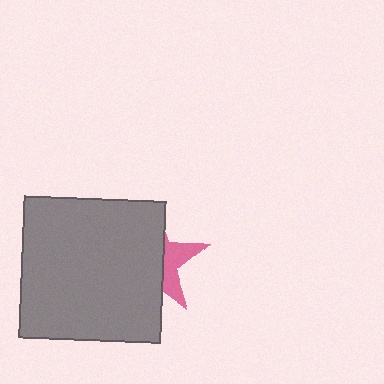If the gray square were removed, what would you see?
You would see the complete pink star.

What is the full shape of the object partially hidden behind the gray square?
The partially hidden object is a pink star.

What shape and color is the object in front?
The object in front is a gray square.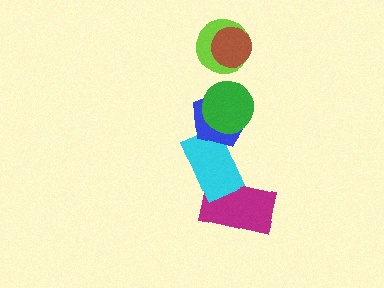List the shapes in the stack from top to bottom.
From top to bottom: the brown circle, the lime circle, the green circle, the blue pentagon, the cyan rectangle, the magenta rectangle.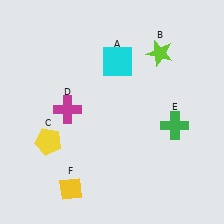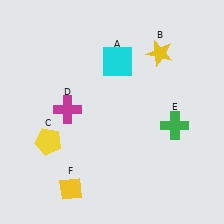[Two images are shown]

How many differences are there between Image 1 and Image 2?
There is 1 difference between the two images.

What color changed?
The star (B) changed from lime in Image 1 to yellow in Image 2.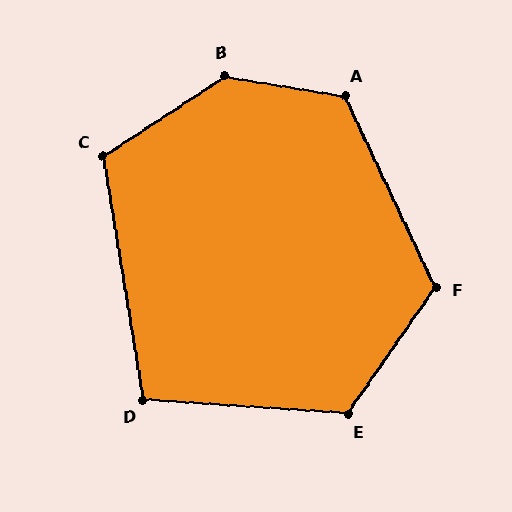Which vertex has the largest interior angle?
B, at approximately 137 degrees.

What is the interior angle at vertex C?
Approximately 114 degrees (obtuse).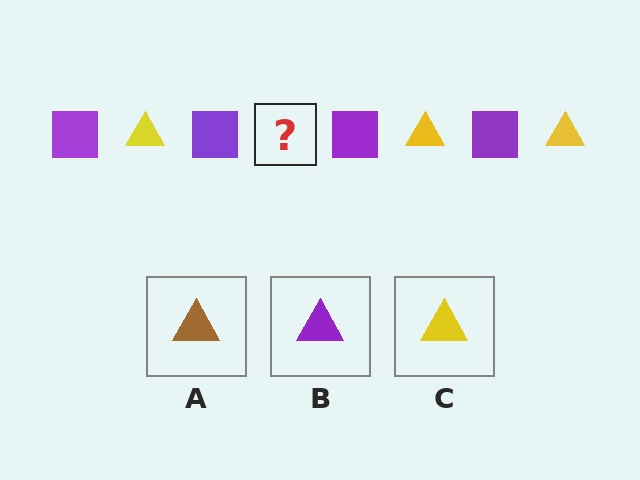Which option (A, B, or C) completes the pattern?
C.